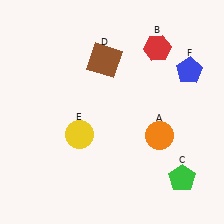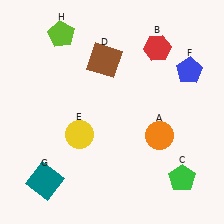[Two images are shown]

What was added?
A teal square (G), a lime pentagon (H) were added in Image 2.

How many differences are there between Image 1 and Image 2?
There are 2 differences between the two images.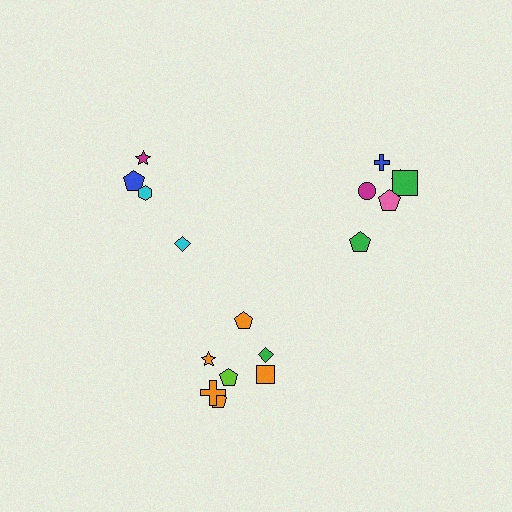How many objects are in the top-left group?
There are 4 objects.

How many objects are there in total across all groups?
There are 17 objects.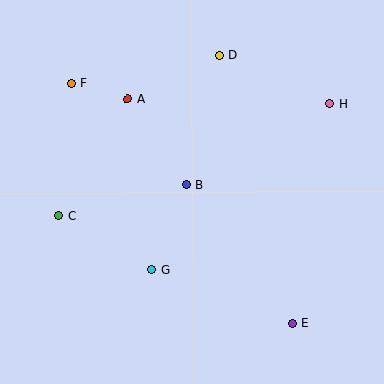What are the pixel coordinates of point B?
Point B is at (186, 185).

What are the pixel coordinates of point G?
Point G is at (151, 270).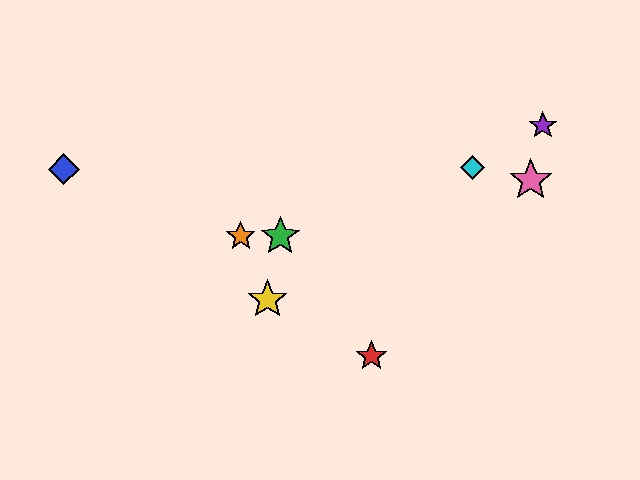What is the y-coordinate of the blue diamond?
The blue diamond is at y≈169.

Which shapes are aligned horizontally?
The green star, the orange star are aligned horizontally.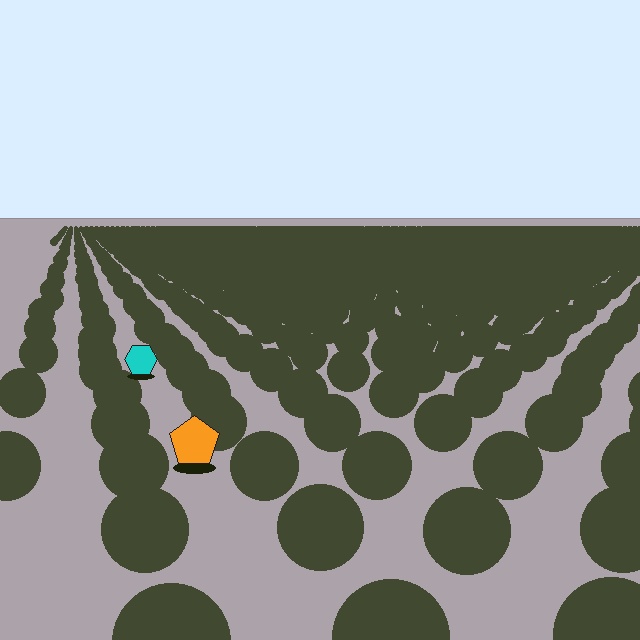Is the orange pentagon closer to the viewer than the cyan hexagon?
Yes. The orange pentagon is closer — you can tell from the texture gradient: the ground texture is coarser near it.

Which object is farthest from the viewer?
The cyan hexagon is farthest from the viewer. It appears smaller and the ground texture around it is denser.